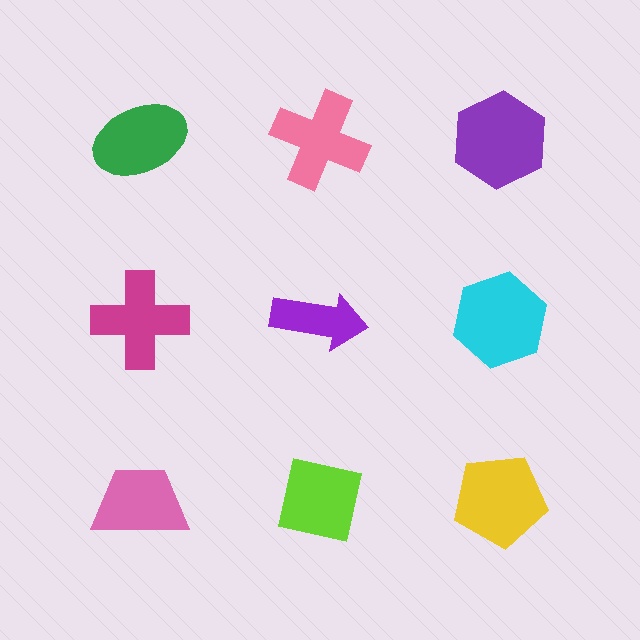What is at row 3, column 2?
A lime square.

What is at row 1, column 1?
A green ellipse.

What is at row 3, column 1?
A pink trapezoid.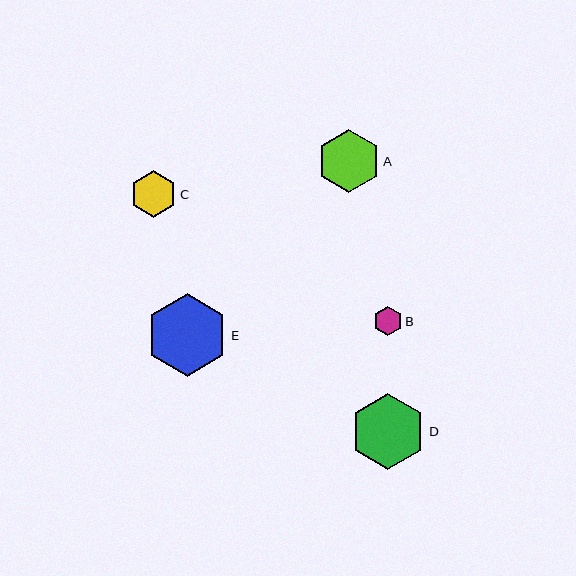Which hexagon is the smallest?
Hexagon B is the smallest with a size of approximately 29 pixels.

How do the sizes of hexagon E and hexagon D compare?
Hexagon E and hexagon D are approximately the same size.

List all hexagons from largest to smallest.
From largest to smallest: E, D, A, C, B.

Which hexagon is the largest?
Hexagon E is the largest with a size of approximately 82 pixels.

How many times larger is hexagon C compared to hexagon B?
Hexagon C is approximately 1.6 times the size of hexagon B.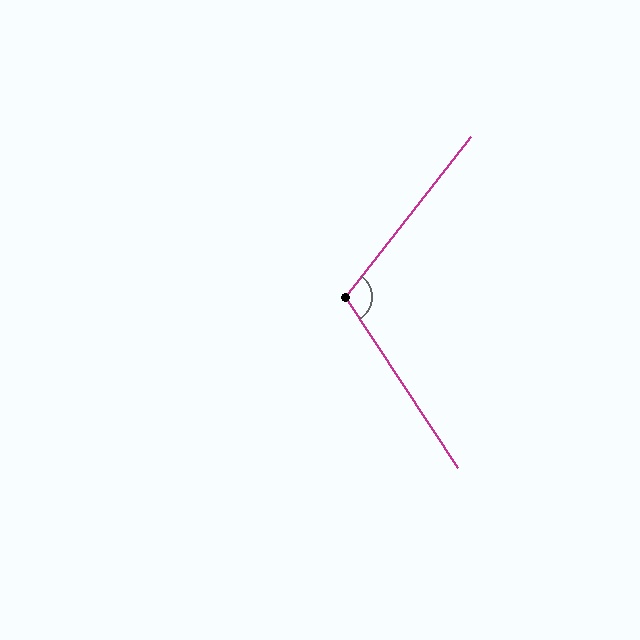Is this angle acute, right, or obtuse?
It is obtuse.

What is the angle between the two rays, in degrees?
Approximately 109 degrees.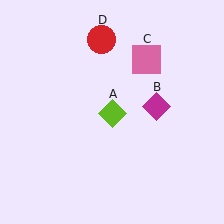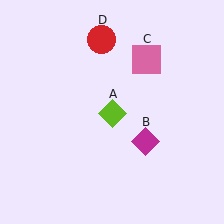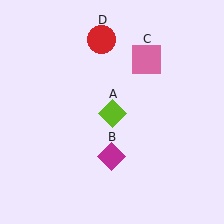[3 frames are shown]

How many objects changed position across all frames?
1 object changed position: magenta diamond (object B).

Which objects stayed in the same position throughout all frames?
Lime diamond (object A) and pink square (object C) and red circle (object D) remained stationary.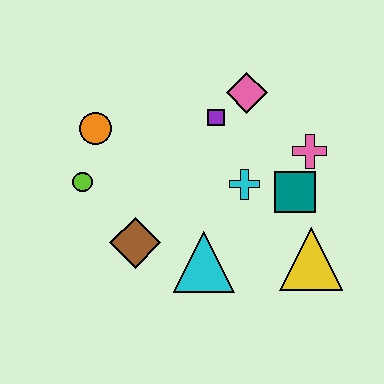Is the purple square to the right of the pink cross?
No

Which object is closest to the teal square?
The pink cross is closest to the teal square.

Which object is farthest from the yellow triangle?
The orange circle is farthest from the yellow triangle.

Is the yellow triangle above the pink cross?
No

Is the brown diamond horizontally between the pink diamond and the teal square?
No